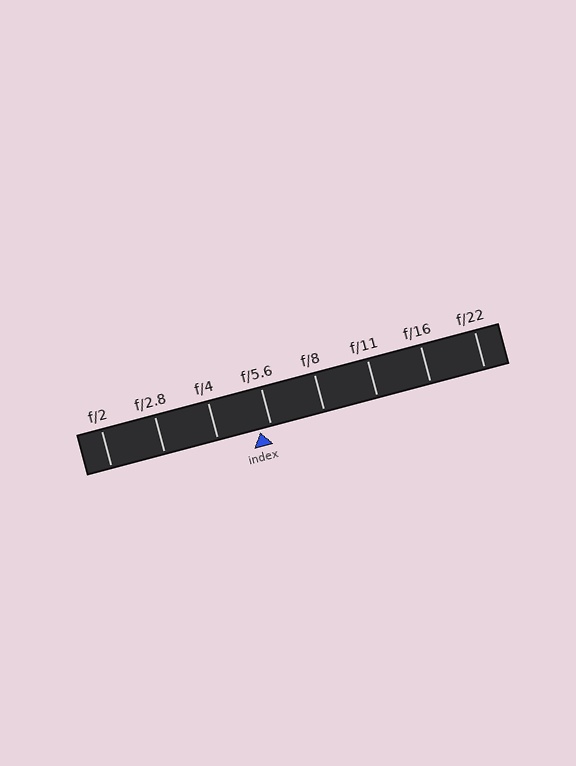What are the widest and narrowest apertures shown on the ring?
The widest aperture shown is f/2 and the narrowest is f/22.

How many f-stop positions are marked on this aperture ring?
There are 8 f-stop positions marked.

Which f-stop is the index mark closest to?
The index mark is closest to f/5.6.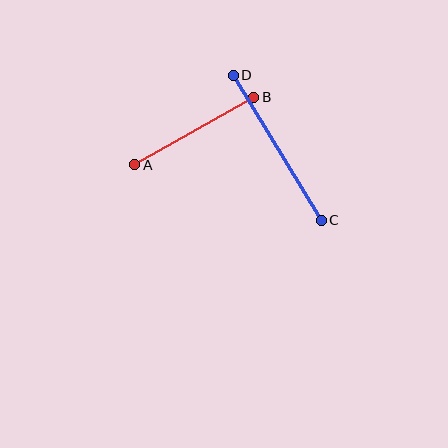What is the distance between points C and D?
The distance is approximately 170 pixels.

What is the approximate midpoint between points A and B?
The midpoint is at approximately (194, 131) pixels.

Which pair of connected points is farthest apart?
Points C and D are farthest apart.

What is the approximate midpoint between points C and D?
The midpoint is at approximately (277, 148) pixels.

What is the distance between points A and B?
The distance is approximately 137 pixels.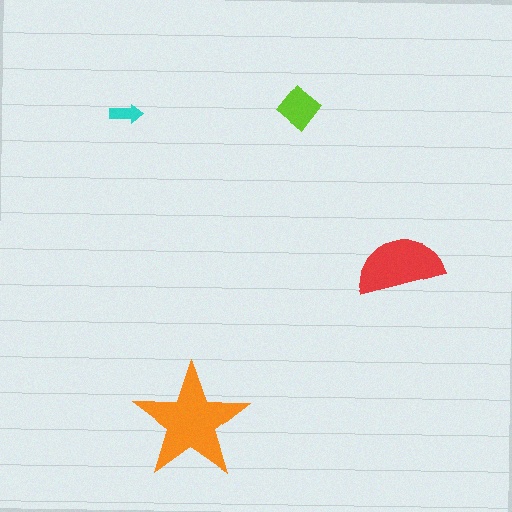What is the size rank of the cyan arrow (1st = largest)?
4th.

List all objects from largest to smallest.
The orange star, the red semicircle, the lime diamond, the cyan arrow.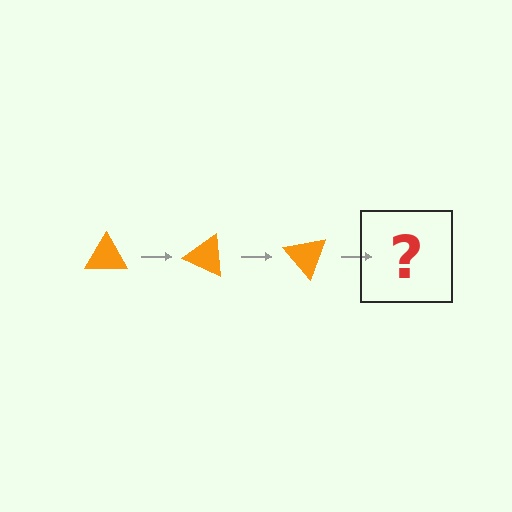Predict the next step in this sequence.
The next step is an orange triangle rotated 75 degrees.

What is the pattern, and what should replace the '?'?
The pattern is that the triangle rotates 25 degrees each step. The '?' should be an orange triangle rotated 75 degrees.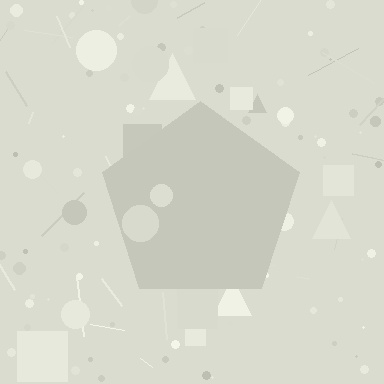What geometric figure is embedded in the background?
A pentagon is embedded in the background.